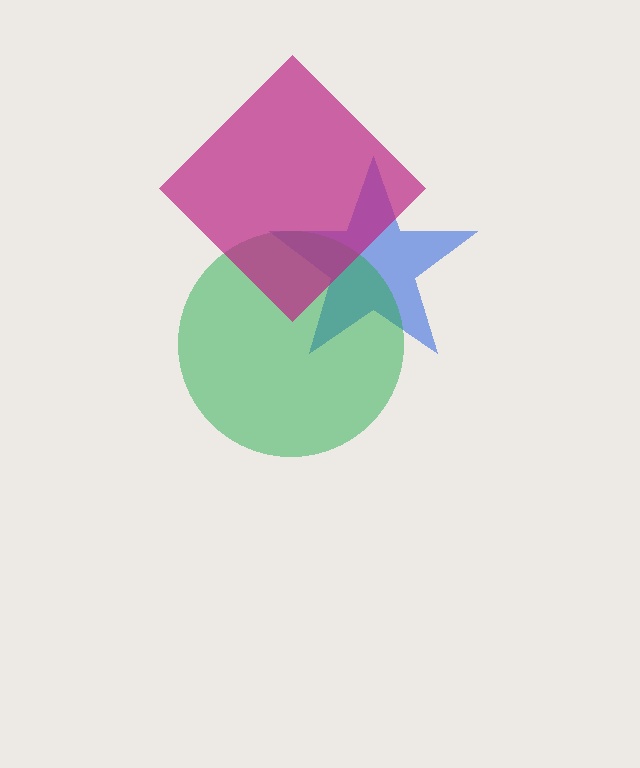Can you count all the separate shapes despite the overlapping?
Yes, there are 3 separate shapes.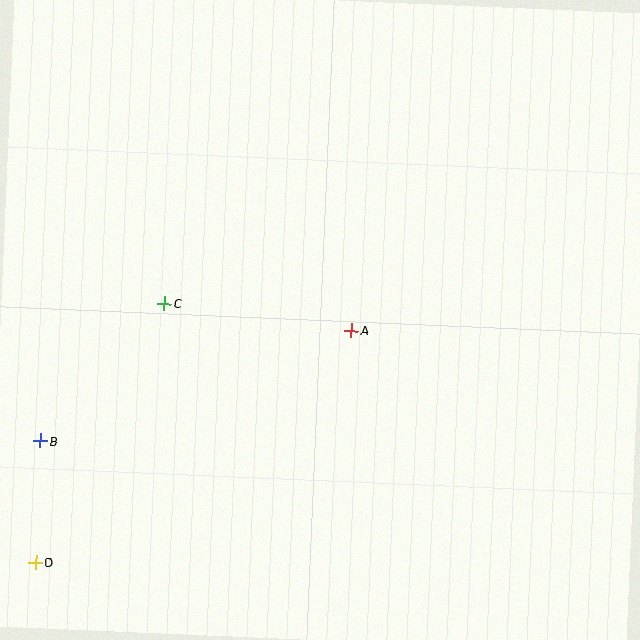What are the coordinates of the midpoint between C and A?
The midpoint between C and A is at (258, 317).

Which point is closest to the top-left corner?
Point C is closest to the top-left corner.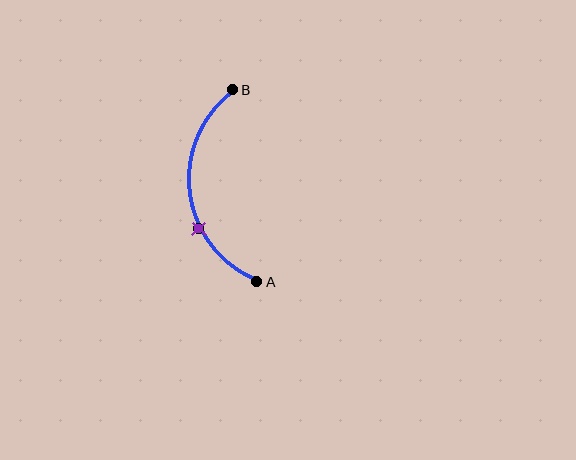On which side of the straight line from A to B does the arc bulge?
The arc bulges to the left of the straight line connecting A and B.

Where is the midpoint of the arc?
The arc midpoint is the point on the curve farthest from the straight line joining A and B. It sits to the left of that line.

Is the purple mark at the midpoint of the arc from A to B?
No. The purple mark lies on the arc but is closer to endpoint A. The arc midpoint would be at the point on the curve equidistant along the arc from both A and B.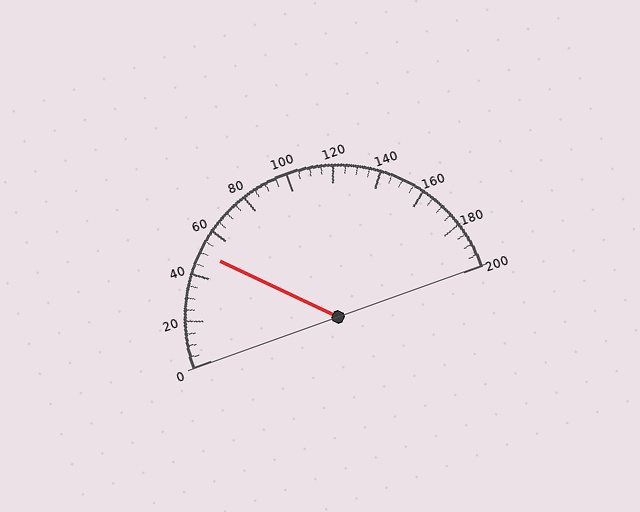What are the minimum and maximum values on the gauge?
The gauge ranges from 0 to 200.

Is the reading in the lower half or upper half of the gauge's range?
The reading is in the lower half of the range (0 to 200).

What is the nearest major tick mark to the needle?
The nearest major tick mark is 40.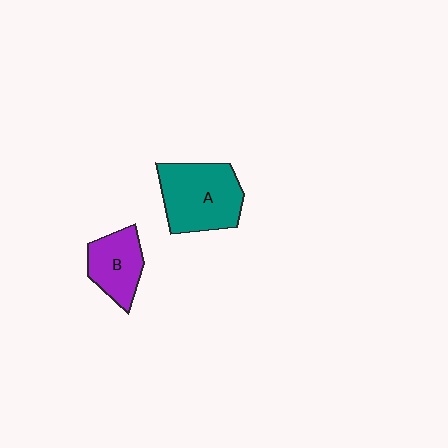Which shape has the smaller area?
Shape B (purple).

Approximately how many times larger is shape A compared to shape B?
Approximately 1.5 times.